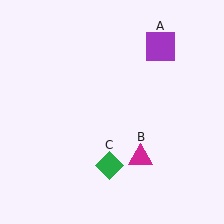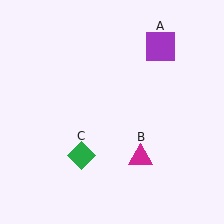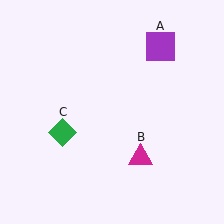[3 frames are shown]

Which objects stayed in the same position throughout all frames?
Purple square (object A) and magenta triangle (object B) remained stationary.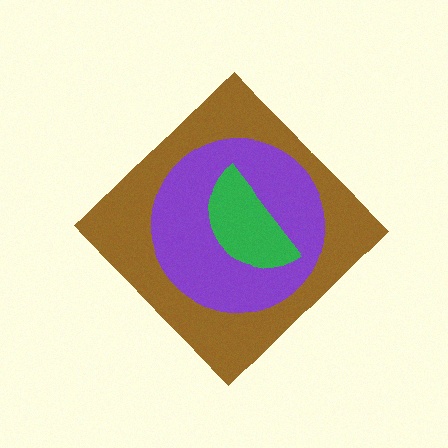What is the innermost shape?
The green semicircle.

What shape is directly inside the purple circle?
The green semicircle.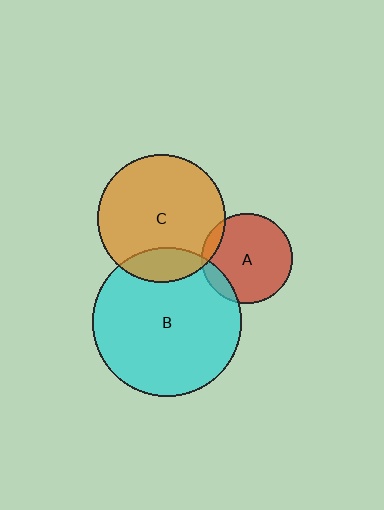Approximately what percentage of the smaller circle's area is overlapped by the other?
Approximately 15%.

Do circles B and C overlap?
Yes.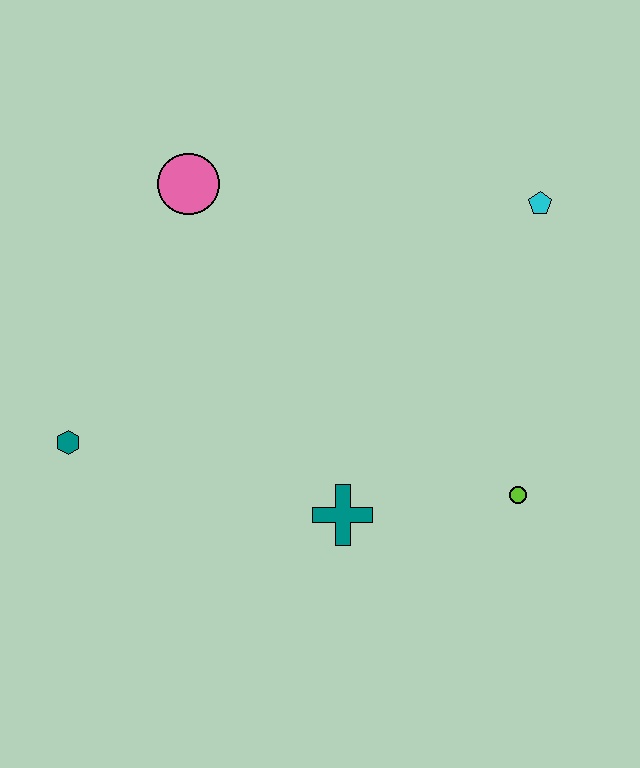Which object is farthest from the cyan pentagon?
The teal hexagon is farthest from the cyan pentagon.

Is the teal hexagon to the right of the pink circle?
No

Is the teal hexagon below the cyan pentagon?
Yes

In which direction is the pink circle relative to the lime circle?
The pink circle is to the left of the lime circle.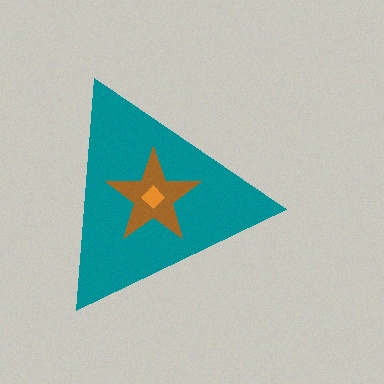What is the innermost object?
The orange diamond.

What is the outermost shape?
The teal triangle.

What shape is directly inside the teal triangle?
The brown star.